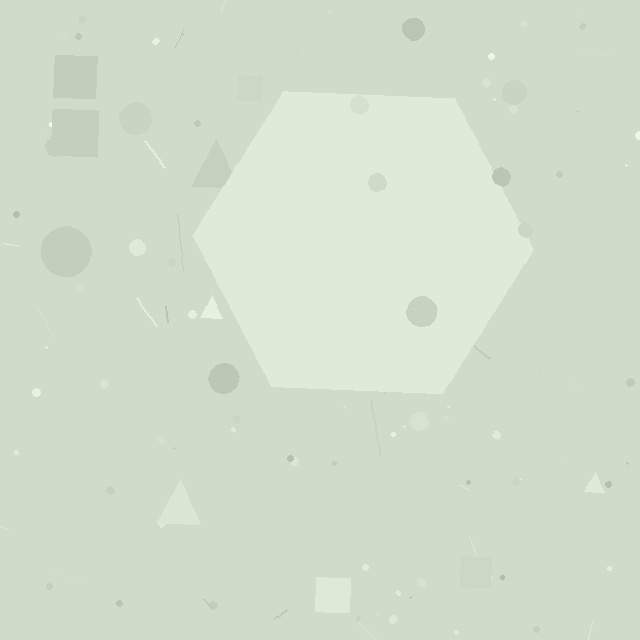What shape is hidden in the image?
A hexagon is hidden in the image.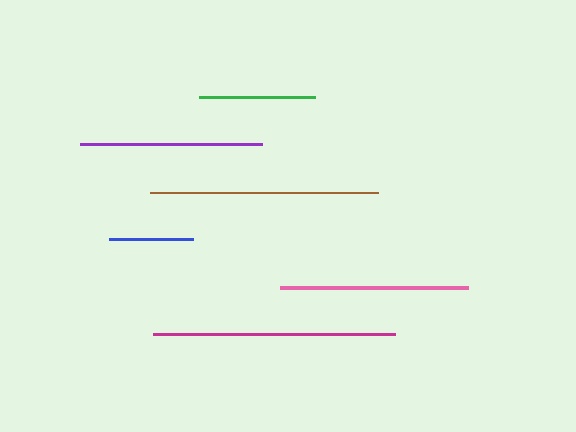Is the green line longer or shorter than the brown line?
The brown line is longer than the green line.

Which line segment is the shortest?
The blue line is the shortest at approximately 84 pixels.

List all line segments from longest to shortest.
From longest to shortest: magenta, brown, pink, purple, green, blue.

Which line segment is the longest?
The magenta line is the longest at approximately 242 pixels.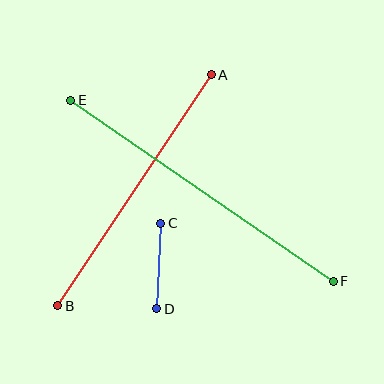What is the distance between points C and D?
The distance is approximately 86 pixels.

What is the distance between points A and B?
The distance is approximately 277 pixels.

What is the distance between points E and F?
The distance is approximately 319 pixels.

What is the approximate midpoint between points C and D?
The midpoint is at approximately (159, 266) pixels.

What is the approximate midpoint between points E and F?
The midpoint is at approximately (202, 191) pixels.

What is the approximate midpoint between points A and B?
The midpoint is at approximately (134, 190) pixels.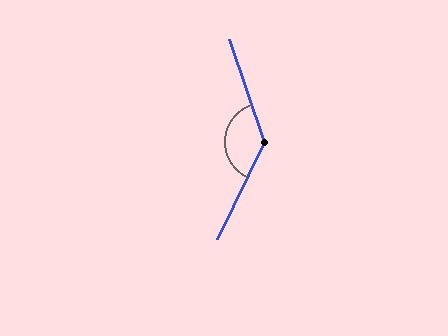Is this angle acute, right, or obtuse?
It is obtuse.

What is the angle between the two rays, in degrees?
Approximately 136 degrees.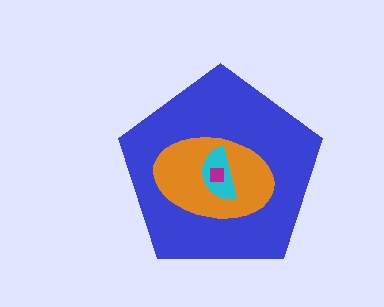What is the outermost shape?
The blue pentagon.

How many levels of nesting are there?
4.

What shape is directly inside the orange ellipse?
The cyan semicircle.